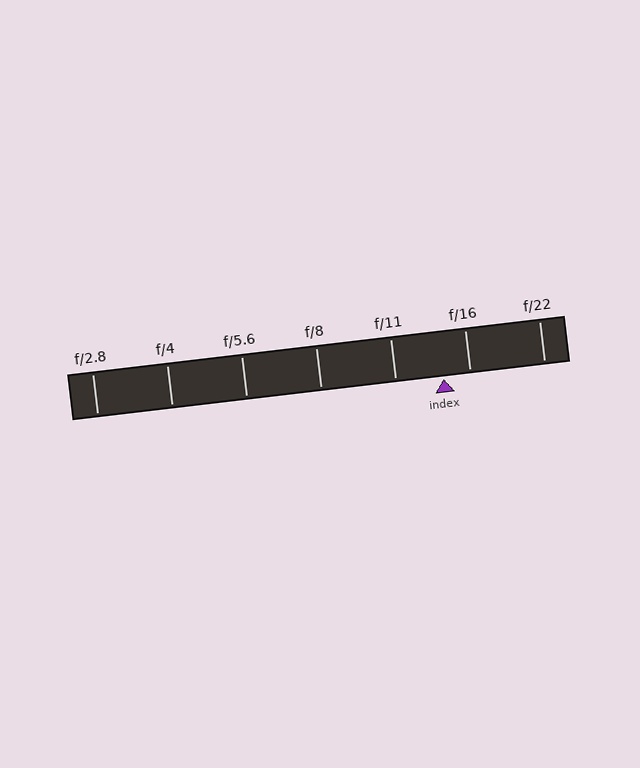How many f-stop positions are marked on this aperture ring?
There are 7 f-stop positions marked.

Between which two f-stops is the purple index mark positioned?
The index mark is between f/11 and f/16.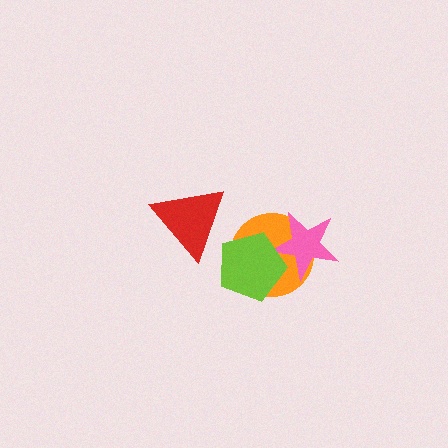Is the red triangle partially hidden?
No, no other shape covers it.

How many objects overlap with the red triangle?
0 objects overlap with the red triangle.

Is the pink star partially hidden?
Yes, it is partially covered by another shape.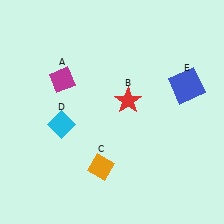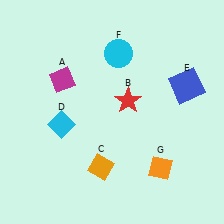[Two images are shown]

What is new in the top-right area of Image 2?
A cyan circle (F) was added in the top-right area of Image 2.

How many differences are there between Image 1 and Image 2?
There are 2 differences between the two images.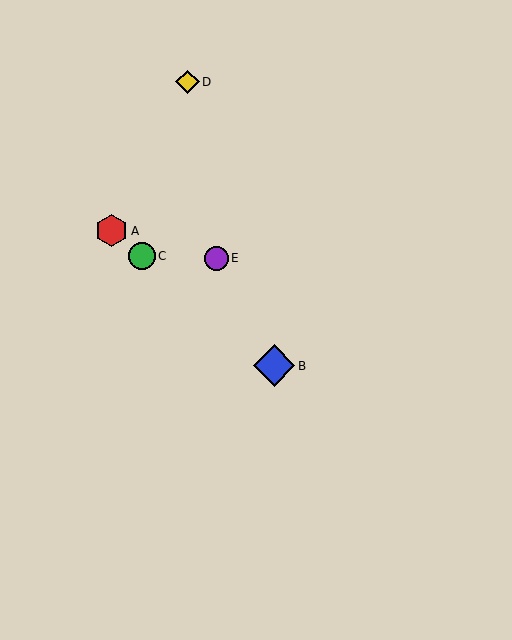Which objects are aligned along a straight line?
Objects A, B, C are aligned along a straight line.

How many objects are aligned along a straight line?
3 objects (A, B, C) are aligned along a straight line.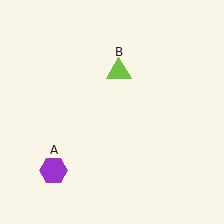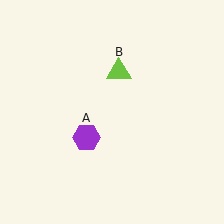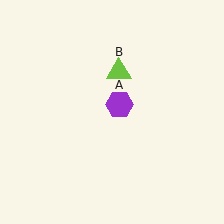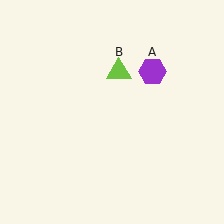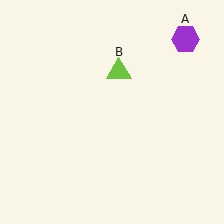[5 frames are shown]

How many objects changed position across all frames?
1 object changed position: purple hexagon (object A).